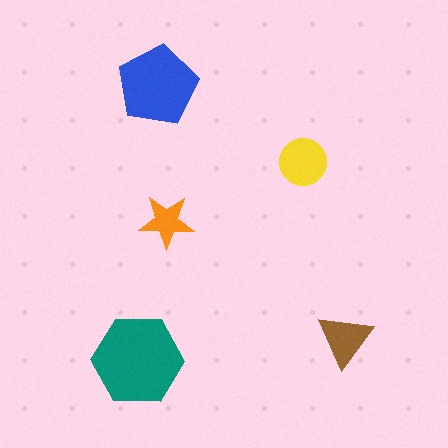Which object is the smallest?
The orange star.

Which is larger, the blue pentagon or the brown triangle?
The blue pentagon.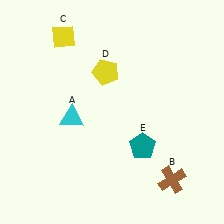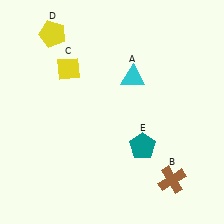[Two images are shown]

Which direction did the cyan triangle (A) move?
The cyan triangle (A) moved right.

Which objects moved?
The objects that moved are: the cyan triangle (A), the yellow diamond (C), the yellow pentagon (D).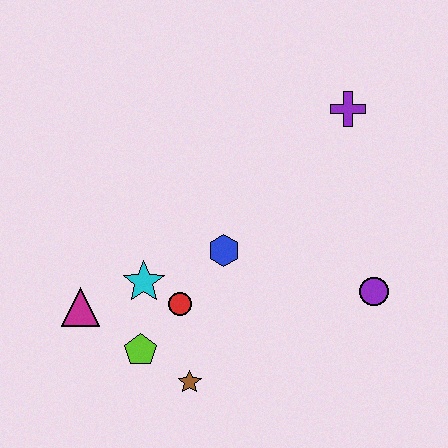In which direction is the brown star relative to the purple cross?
The brown star is below the purple cross.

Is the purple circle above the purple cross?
No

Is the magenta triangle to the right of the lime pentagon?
No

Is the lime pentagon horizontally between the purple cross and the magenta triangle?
Yes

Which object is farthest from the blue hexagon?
The purple cross is farthest from the blue hexagon.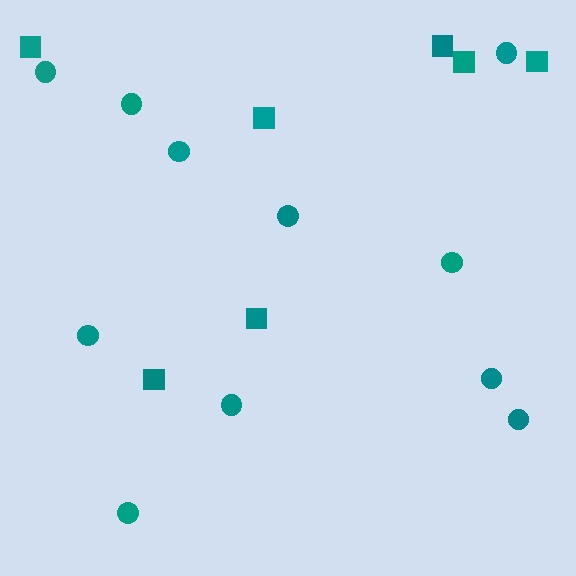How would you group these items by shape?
There are 2 groups: one group of circles (11) and one group of squares (7).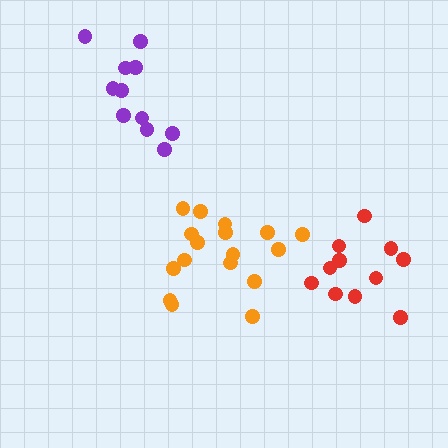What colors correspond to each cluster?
The clusters are colored: orange, purple, red.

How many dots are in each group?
Group 1: 17 dots, Group 2: 11 dots, Group 3: 11 dots (39 total).